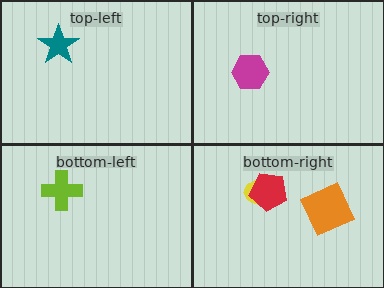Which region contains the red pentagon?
The bottom-right region.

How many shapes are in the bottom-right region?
3.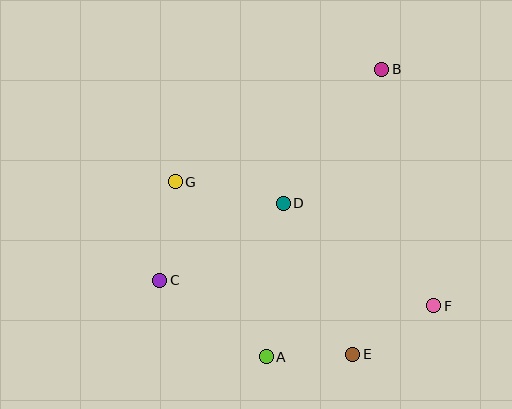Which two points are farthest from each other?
Points A and B are farthest from each other.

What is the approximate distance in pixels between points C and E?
The distance between C and E is approximately 207 pixels.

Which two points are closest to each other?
Points A and E are closest to each other.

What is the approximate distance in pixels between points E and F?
The distance between E and F is approximately 95 pixels.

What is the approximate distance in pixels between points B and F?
The distance between B and F is approximately 242 pixels.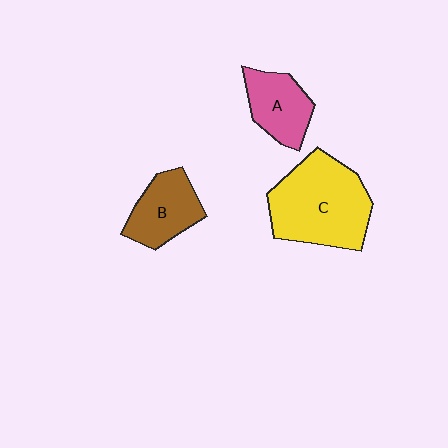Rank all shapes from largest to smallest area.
From largest to smallest: C (yellow), B (brown), A (pink).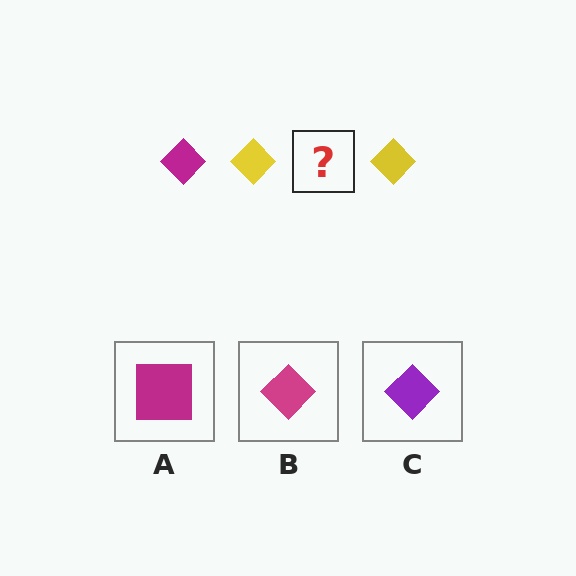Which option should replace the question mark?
Option B.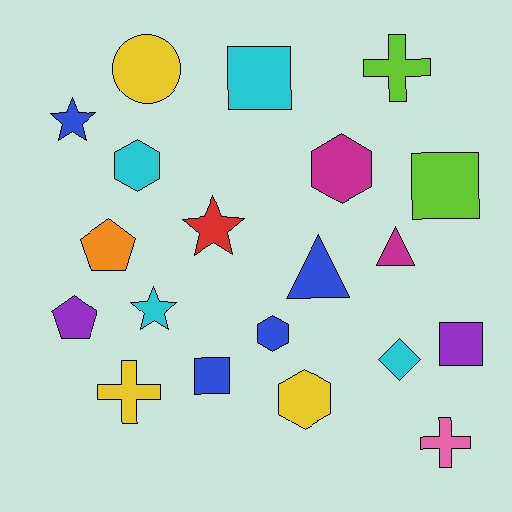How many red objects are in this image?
There is 1 red object.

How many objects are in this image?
There are 20 objects.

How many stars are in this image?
There are 3 stars.